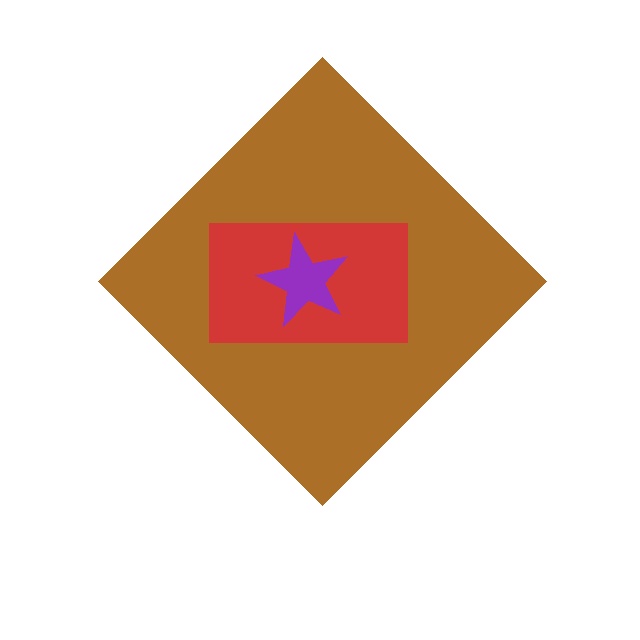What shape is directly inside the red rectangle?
The purple star.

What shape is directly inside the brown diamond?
The red rectangle.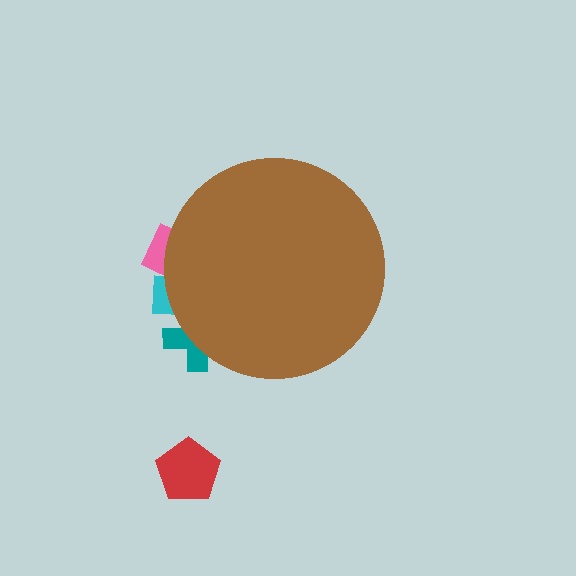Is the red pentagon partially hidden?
No, the red pentagon is fully visible.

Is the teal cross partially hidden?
Yes, the teal cross is partially hidden behind the brown circle.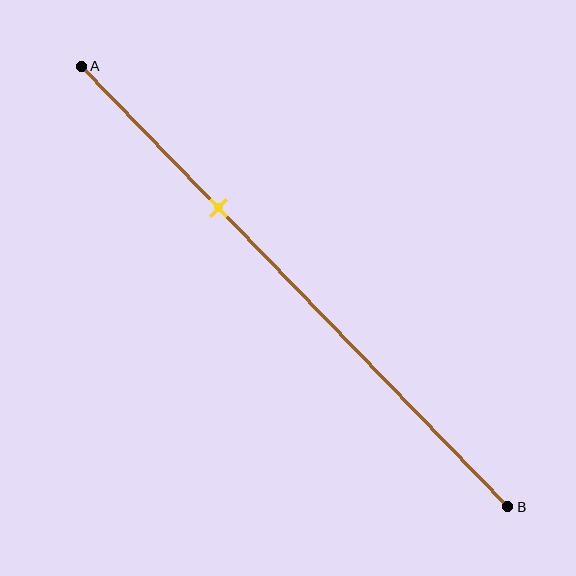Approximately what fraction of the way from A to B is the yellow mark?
The yellow mark is approximately 30% of the way from A to B.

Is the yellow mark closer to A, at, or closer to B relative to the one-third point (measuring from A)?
The yellow mark is approximately at the one-third point of segment AB.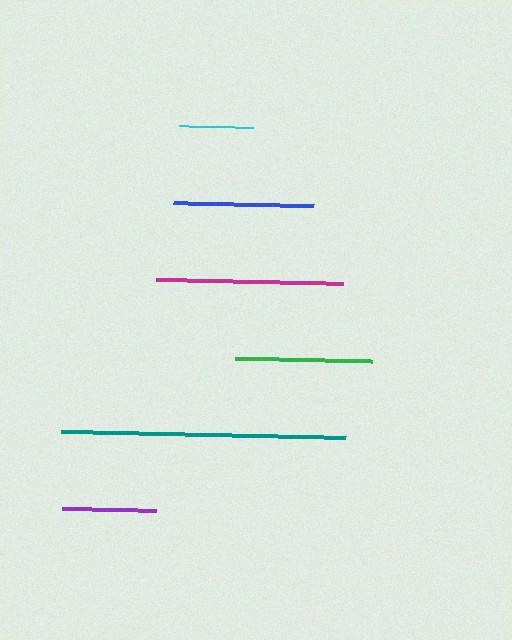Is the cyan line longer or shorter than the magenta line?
The magenta line is longer than the cyan line.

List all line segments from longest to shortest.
From longest to shortest: teal, magenta, blue, green, purple, cyan.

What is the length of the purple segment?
The purple segment is approximately 94 pixels long.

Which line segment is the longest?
The teal line is the longest at approximately 285 pixels.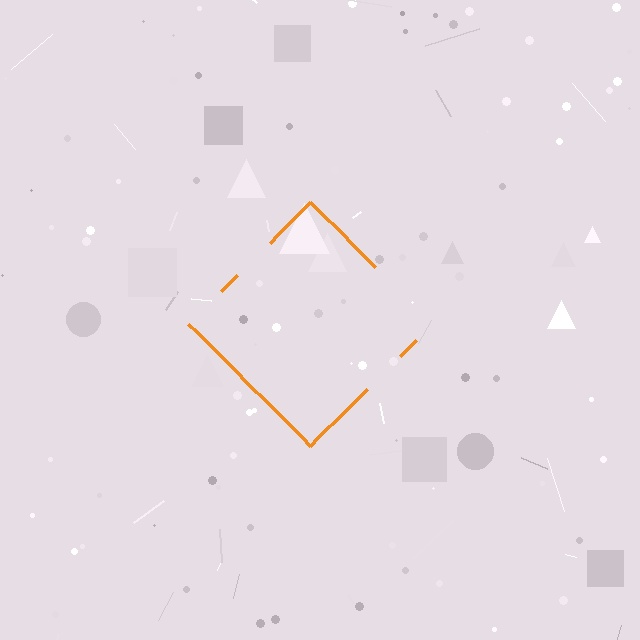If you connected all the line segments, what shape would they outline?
They would outline a diamond.